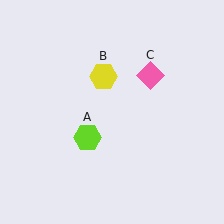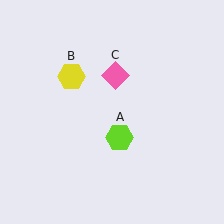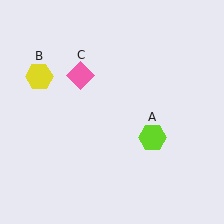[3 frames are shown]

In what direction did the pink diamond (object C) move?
The pink diamond (object C) moved left.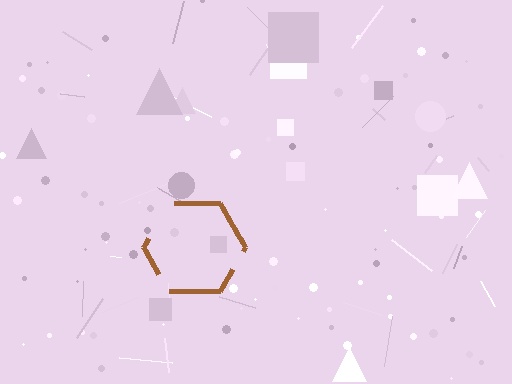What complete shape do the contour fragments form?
The contour fragments form a hexagon.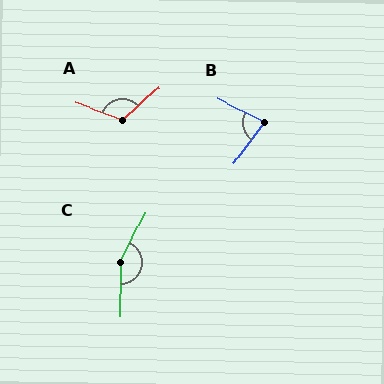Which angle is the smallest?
B, at approximately 79 degrees.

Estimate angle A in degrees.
Approximately 118 degrees.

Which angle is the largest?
C, at approximately 153 degrees.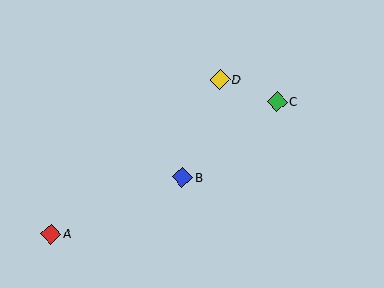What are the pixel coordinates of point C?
Point C is at (277, 102).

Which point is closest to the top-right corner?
Point C is closest to the top-right corner.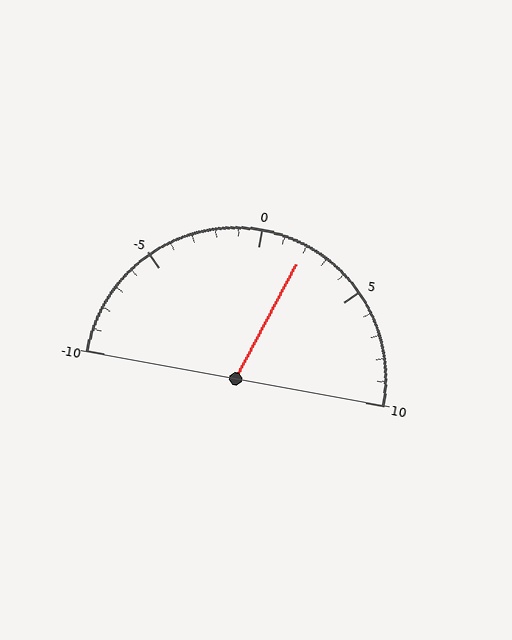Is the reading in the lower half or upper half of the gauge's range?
The reading is in the upper half of the range (-10 to 10).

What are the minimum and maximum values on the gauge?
The gauge ranges from -10 to 10.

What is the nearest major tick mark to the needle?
The nearest major tick mark is 0.